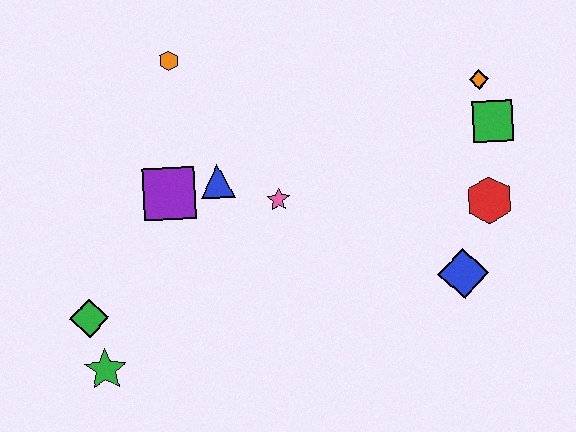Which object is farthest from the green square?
The green star is farthest from the green square.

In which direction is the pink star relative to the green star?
The pink star is to the right of the green star.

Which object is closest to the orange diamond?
The green square is closest to the orange diamond.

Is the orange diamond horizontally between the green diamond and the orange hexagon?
No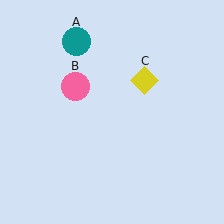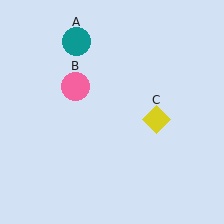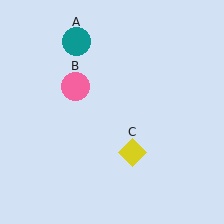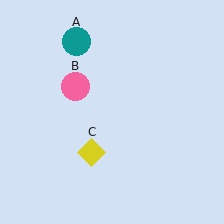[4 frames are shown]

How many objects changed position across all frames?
1 object changed position: yellow diamond (object C).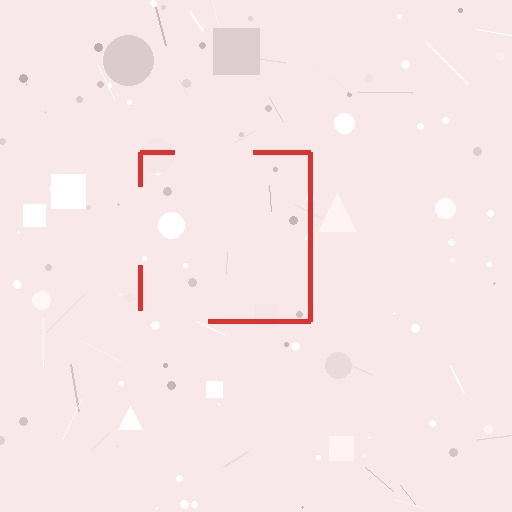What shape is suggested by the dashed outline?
The dashed outline suggests a square.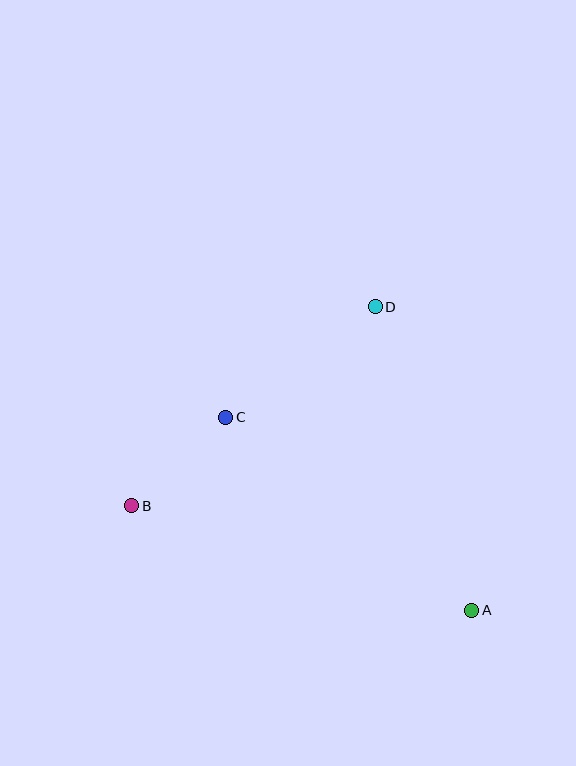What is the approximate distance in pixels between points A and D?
The distance between A and D is approximately 319 pixels.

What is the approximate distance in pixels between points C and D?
The distance between C and D is approximately 186 pixels.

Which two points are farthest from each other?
Points A and B are farthest from each other.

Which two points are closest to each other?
Points B and C are closest to each other.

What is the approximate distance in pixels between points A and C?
The distance between A and C is approximately 313 pixels.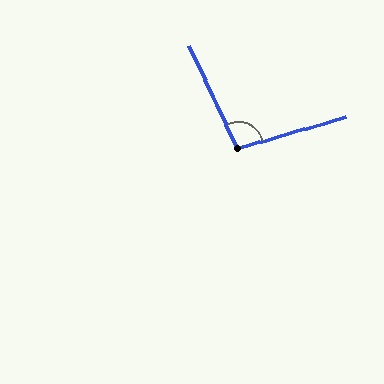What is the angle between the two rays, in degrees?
Approximately 99 degrees.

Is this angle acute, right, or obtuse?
It is obtuse.